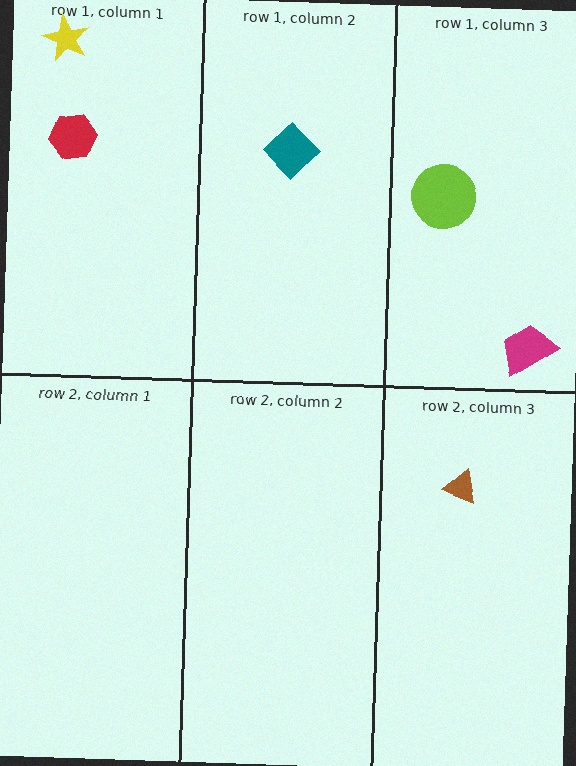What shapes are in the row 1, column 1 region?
The yellow star, the red hexagon.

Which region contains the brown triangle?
The row 2, column 3 region.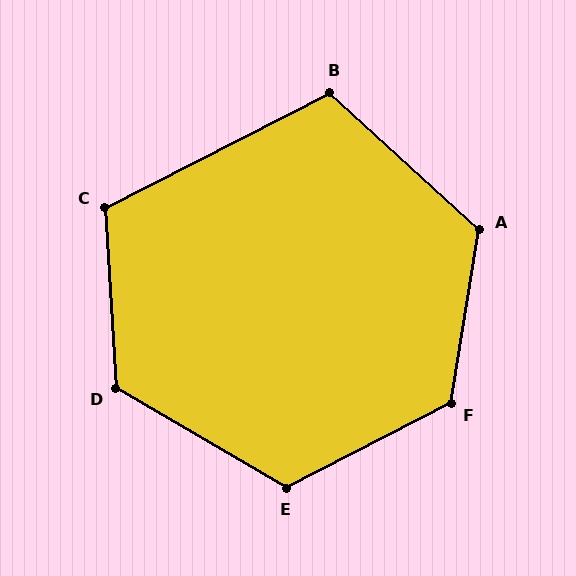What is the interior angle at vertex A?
Approximately 123 degrees (obtuse).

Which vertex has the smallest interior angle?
B, at approximately 110 degrees.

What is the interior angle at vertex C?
Approximately 114 degrees (obtuse).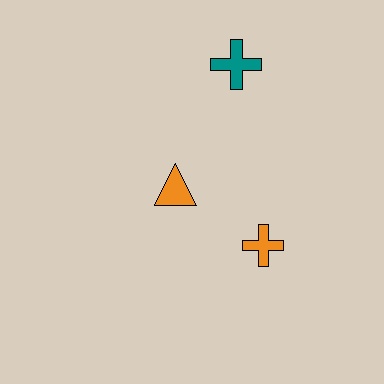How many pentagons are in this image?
There are no pentagons.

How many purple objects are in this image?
There are no purple objects.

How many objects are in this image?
There are 3 objects.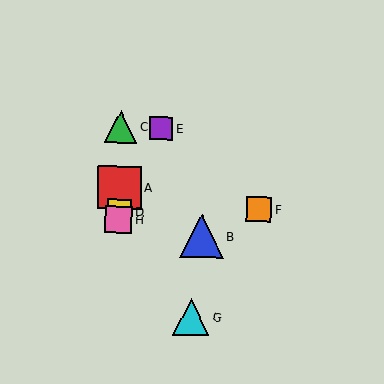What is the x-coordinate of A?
Object A is at x≈119.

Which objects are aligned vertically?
Objects A, C, D, H are aligned vertically.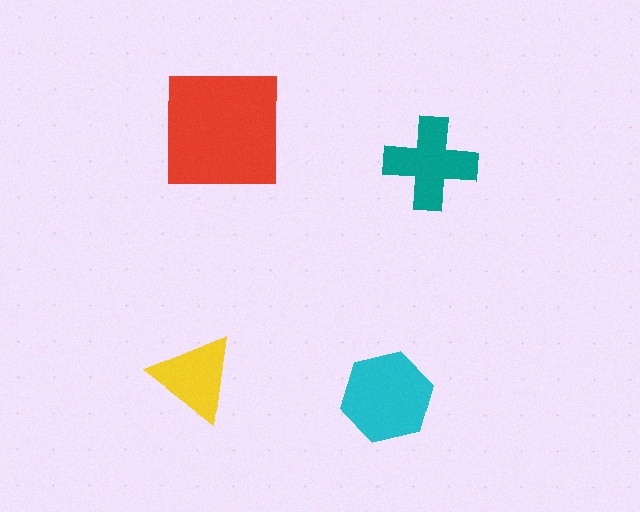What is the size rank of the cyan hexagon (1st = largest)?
2nd.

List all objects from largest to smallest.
The red square, the cyan hexagon, the teal cross, the yellow triangle.